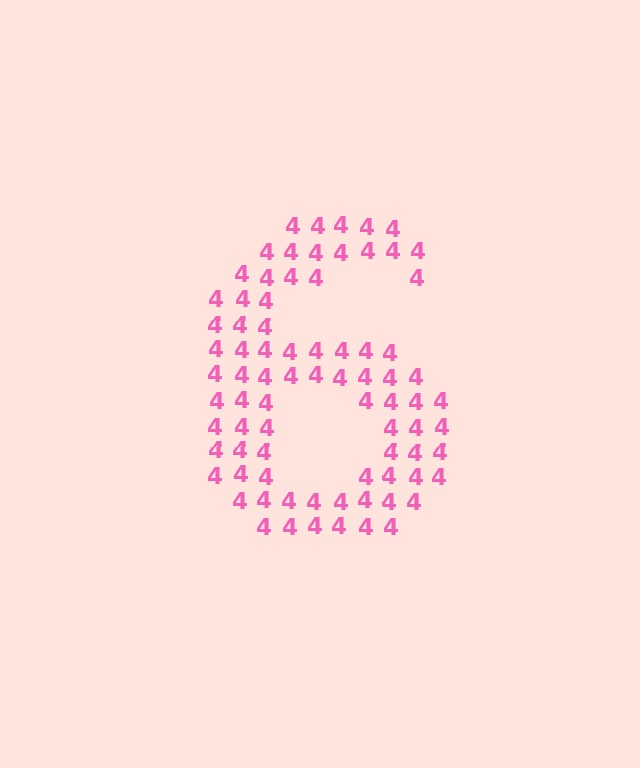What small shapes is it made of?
It is made of small digit 4's.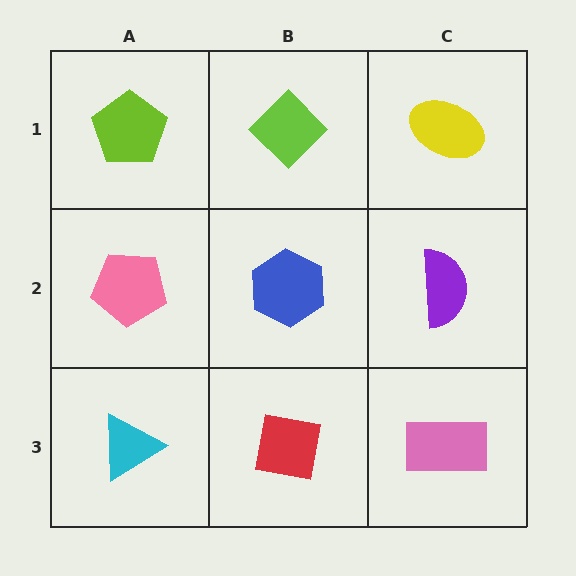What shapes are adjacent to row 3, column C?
A purple semicircle (row 2, column C), a red square (row 3, column B).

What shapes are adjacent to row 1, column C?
A purple semicircle (row 2, column C), a lime diamond (row 1, column B).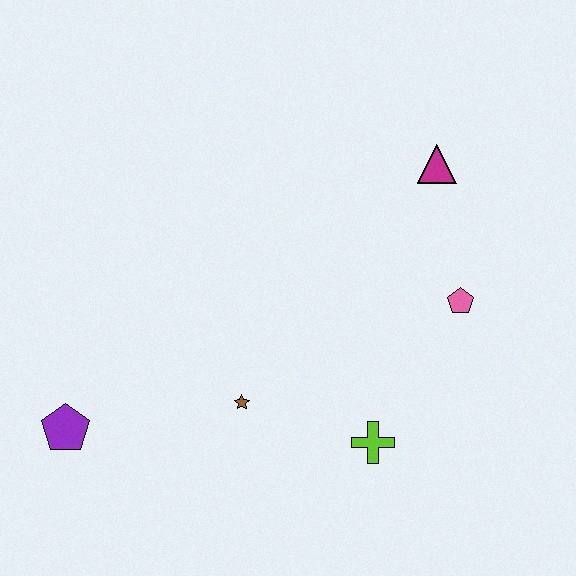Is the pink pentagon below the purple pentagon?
No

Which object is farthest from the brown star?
The magenta triangle is farthest from the brown star.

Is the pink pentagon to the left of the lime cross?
No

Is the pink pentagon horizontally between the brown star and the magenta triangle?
No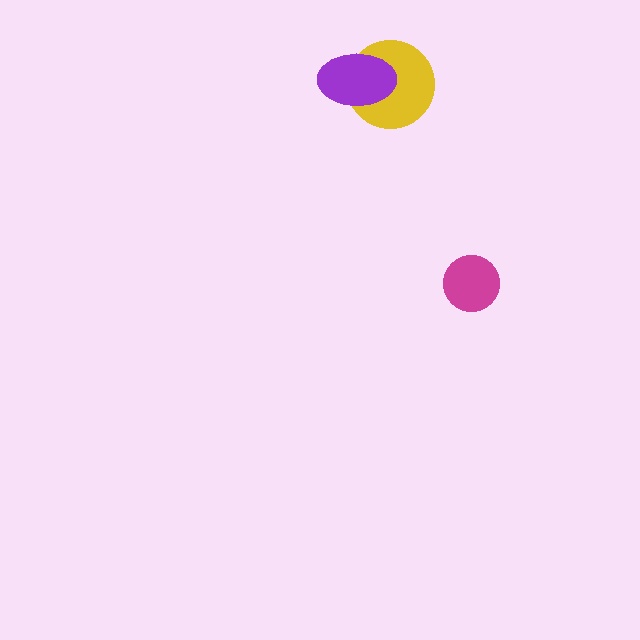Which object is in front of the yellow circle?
The purple ellipse is in front of the yellow circle.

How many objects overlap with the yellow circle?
1 object overlaps with the yellow circle.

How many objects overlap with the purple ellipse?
1 object overlaps with the purple ellipse.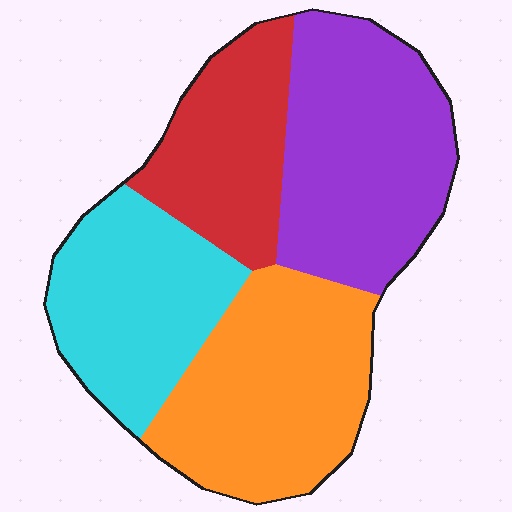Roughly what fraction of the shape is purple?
Purple takes up about one third (1/3) of the shape.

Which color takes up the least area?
Red, at roughly 20%.